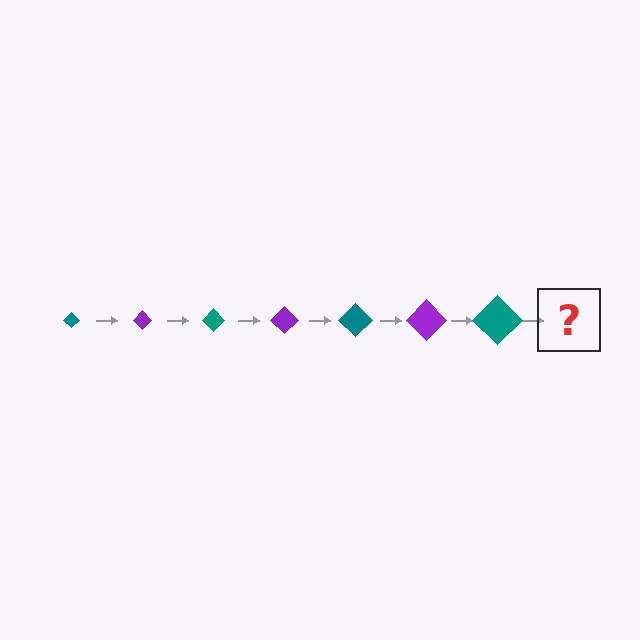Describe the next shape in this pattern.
It should be a purple diamond, larger than the previous one.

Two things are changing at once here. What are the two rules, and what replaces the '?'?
The two rules are that the diamond grows larger each step and the color cycles through teal and purple. The '?' should be a purple diamond, larger than the previous one.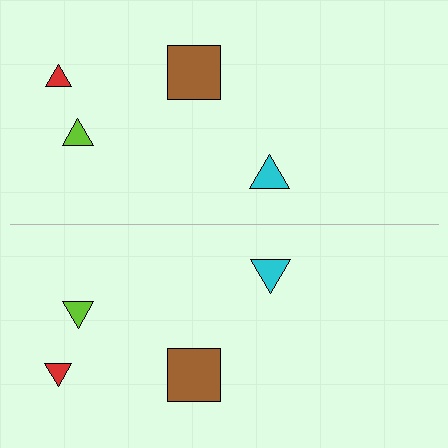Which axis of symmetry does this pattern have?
The pattern has a horizontal axis of symmetry running through the center of the image.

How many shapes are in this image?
There are 8 shapes in this image.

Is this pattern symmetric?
Yes, this pattern has bilateral (reflection) symmetry.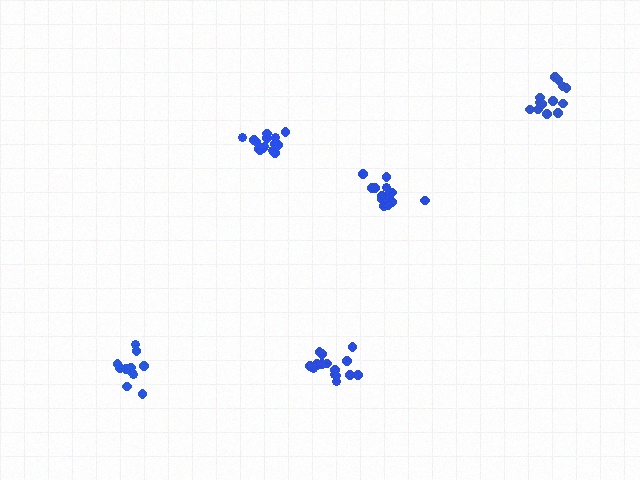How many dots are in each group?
Group 1: 16 dots, Group 2: 14 dots, Group 3: 14 dots, Group 4: 16 dots, Group 5: 11 dots (71 total).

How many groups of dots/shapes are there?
There are 5 groups.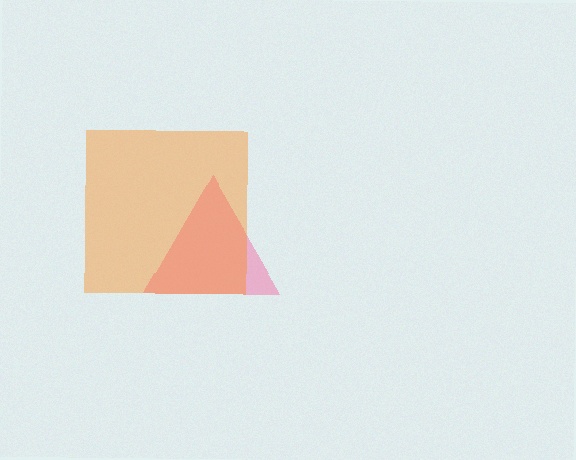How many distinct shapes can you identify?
There are 2 distinct shapes: a pink triangle, an orange square.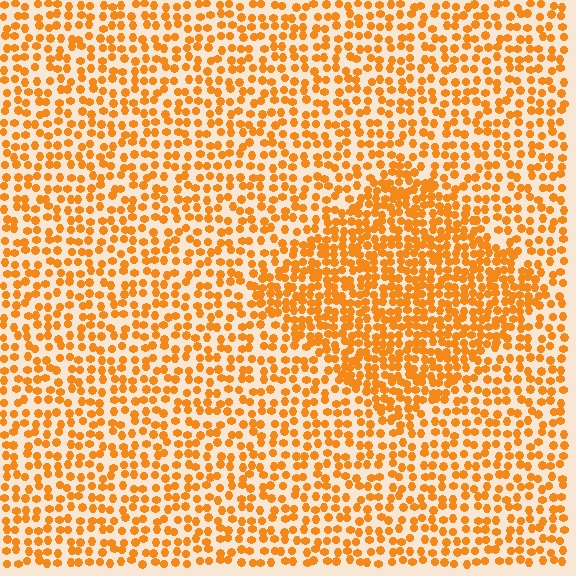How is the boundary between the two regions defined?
The boundary is defined by a change in element density (approximately 1.8x ratio). All elements are the same color, size, and shape.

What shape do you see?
I see a diamond.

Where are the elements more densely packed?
The elements are more densely packed inside the diamond boundary.